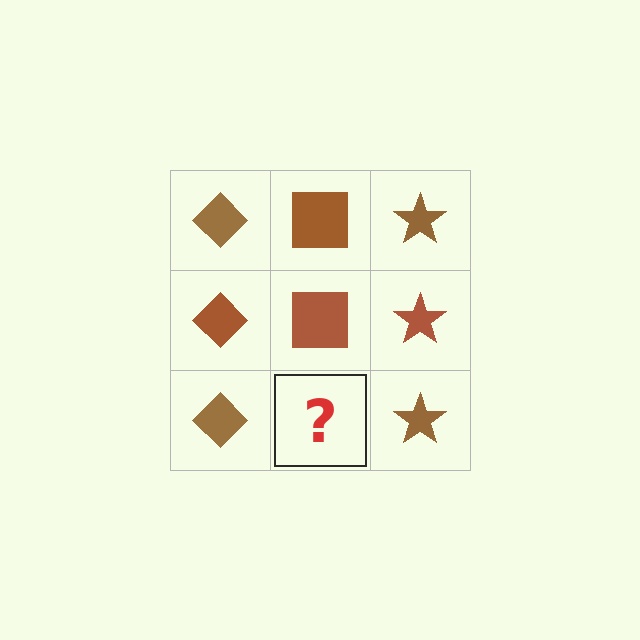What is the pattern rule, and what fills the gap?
The rule is that each column has a consistent shape. The gap should be filled with a brown square.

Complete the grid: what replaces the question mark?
The question mark should be replaced with a brown square.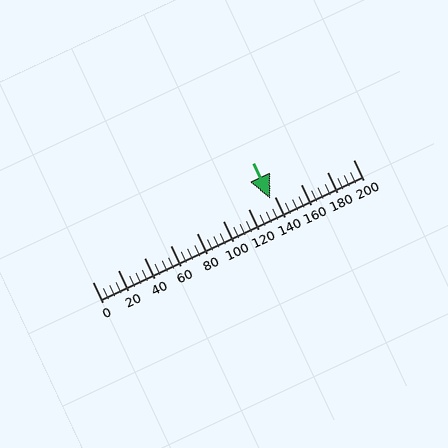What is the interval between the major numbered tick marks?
The major tick marks are spaced 20 units apart.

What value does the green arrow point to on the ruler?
The green arrow points to approximately 136.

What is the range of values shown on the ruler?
The ruler shows values from 0 to 200.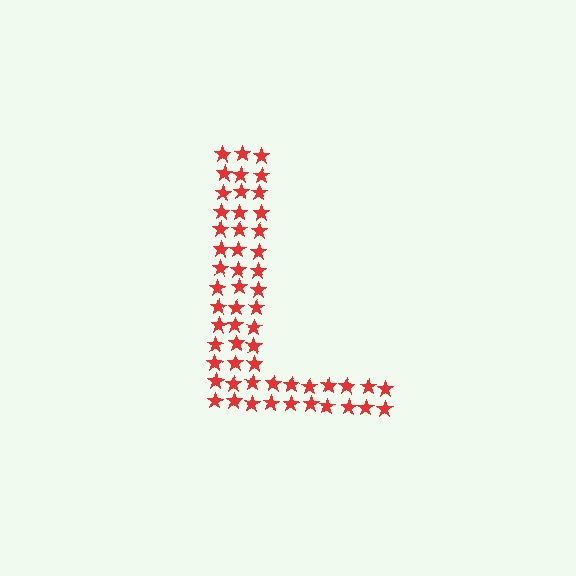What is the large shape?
The large shape is the letter L.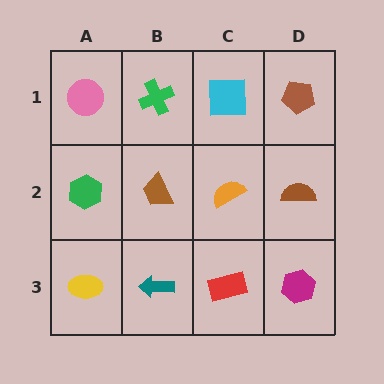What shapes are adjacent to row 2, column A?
A pink circle (row 1, column A), a yellow ellipse (row 3, column A), a brown trapezoid (row 2, column B).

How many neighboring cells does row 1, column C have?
3.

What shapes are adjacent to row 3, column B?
A brown trapezoid (row 2, column B), a yellow ellipse (row 3, column A), a red rectangle (row 3, column C).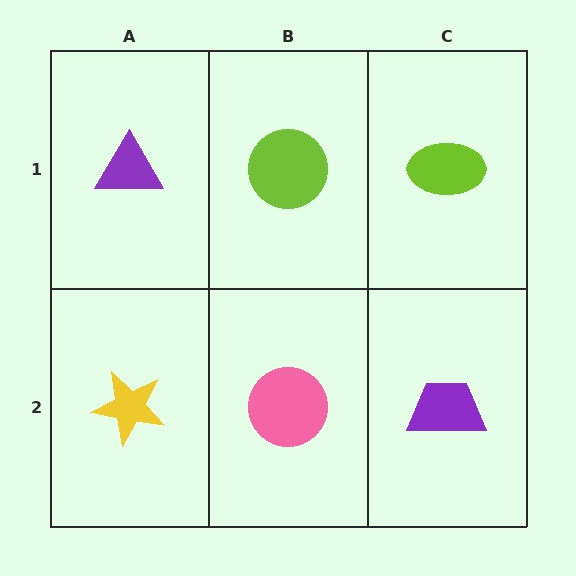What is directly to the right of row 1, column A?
A lime circle.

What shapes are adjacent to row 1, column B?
A pink circle (row 2, column B), a purple triangle (row 1, column A), a lime ellipse (row 1, column C).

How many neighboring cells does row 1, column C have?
2.